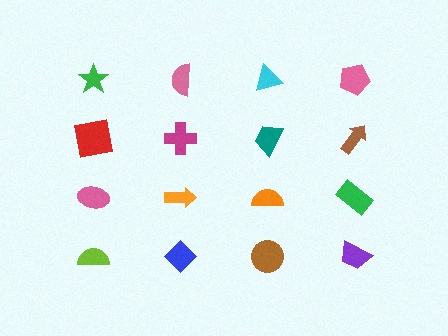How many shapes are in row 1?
4 shapes.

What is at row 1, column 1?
A green star.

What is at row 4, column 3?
A brown circle.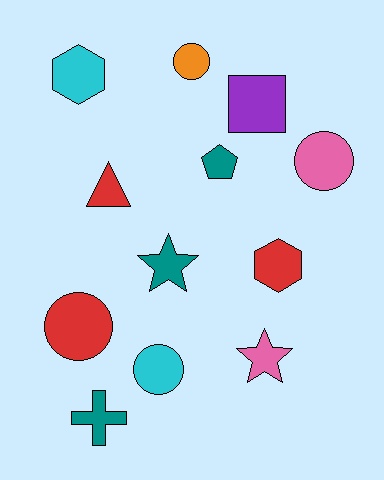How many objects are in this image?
There are 12 objects.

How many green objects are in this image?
There are no green objects.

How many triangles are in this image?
There is 1 triangle.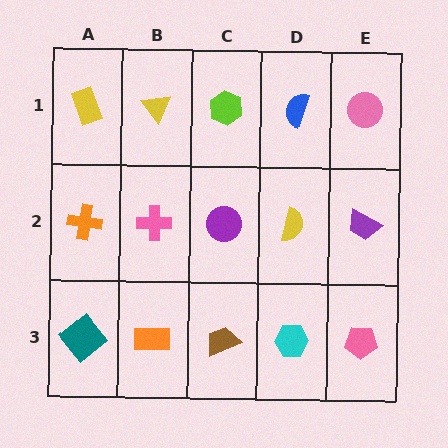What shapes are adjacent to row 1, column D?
A yellow semicircle (row 2, column D), a lime hexagon (row 1, column C), a pink circle (row 1, column E).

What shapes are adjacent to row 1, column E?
A purple trapezoid (row 2, column E), a blue semicircle (row 1, column D).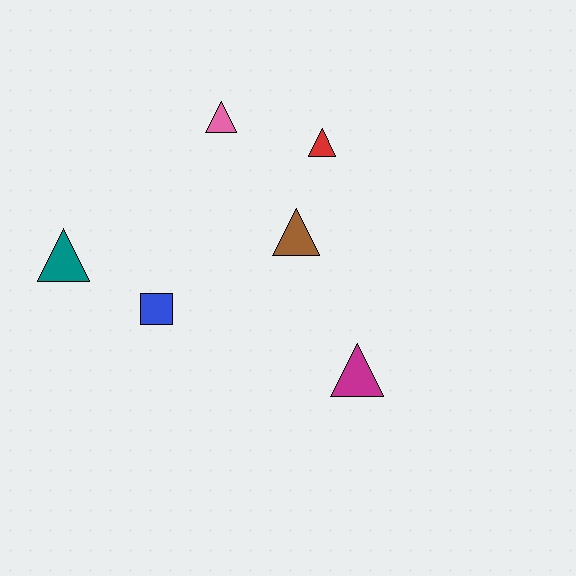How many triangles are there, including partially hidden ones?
There are 5 triangles.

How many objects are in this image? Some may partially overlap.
There are 6 objects.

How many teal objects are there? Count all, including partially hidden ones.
There is 1 teal object.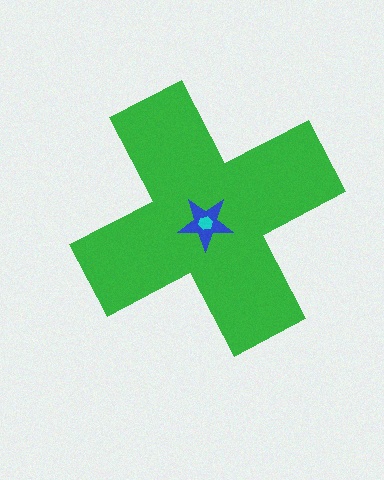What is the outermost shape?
The green cross.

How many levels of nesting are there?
3.